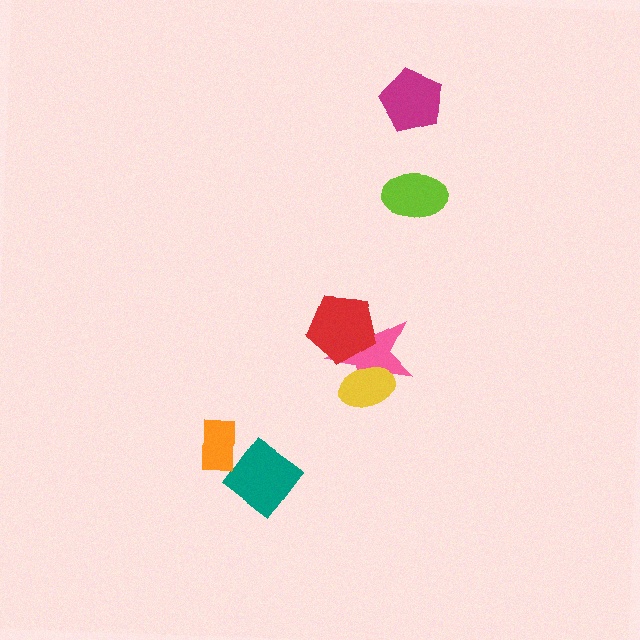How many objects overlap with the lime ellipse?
0 objects overlap with the lime ellipse.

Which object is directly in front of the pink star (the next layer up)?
The yellow ellipse is directly in front of the pink star.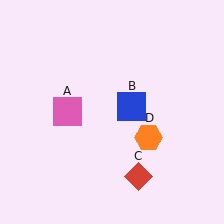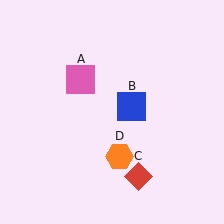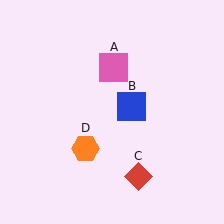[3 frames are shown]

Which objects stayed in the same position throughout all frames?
Blue square (object B) and red diamond (object C) remained stationary.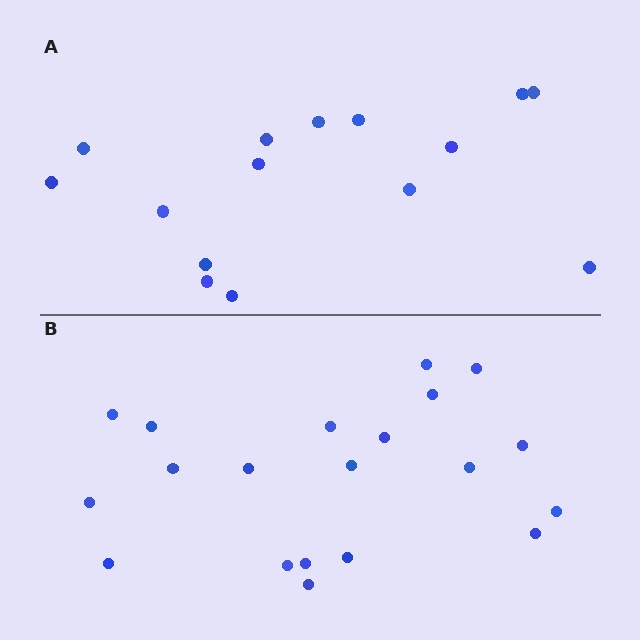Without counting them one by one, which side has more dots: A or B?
Region B (the bottom region) has more dots.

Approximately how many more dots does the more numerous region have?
Region B has about 5 more dots than region A.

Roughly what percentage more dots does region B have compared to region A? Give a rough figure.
About 35% more.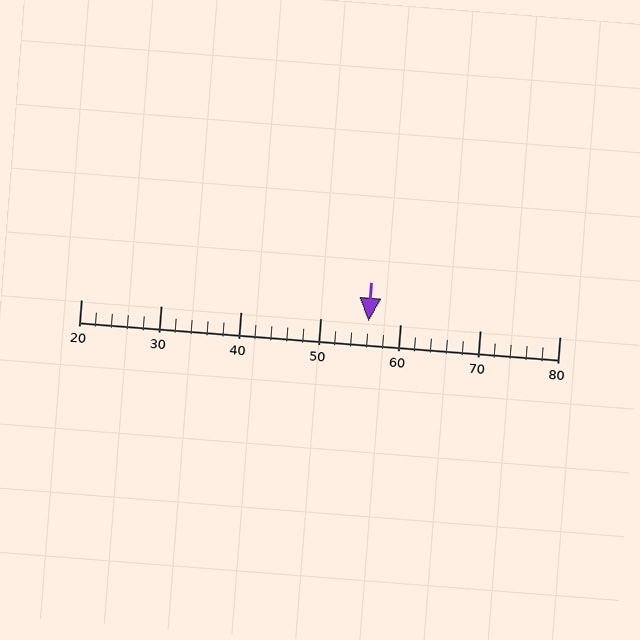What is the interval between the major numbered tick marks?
The major tick marks are spaced 10 units apart.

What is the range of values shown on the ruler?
The ruler shows values from 20 to 80.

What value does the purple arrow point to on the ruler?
The purple arrow points to approximately 56.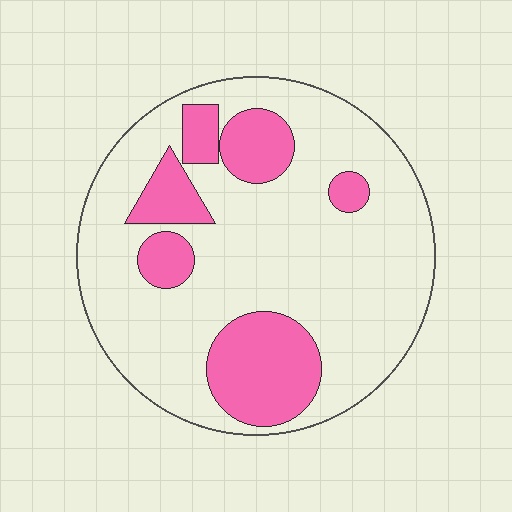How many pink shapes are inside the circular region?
6.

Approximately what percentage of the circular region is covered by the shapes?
Approximately 25%.